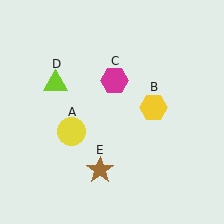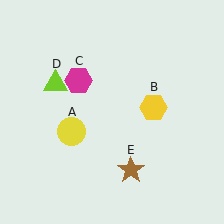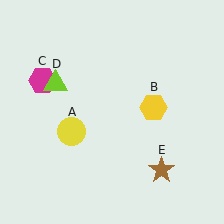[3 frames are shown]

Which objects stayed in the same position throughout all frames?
Yellow circle (object A) and yellow hexagon (object B) and lime triangle (object D) remained stationary.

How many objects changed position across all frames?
2 objects changed position: magenta hexagon (object C), brown star (object E).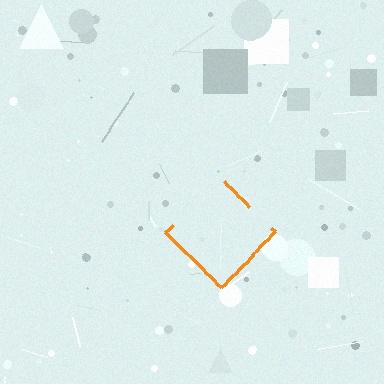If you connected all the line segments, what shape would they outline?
They would outline a diamond.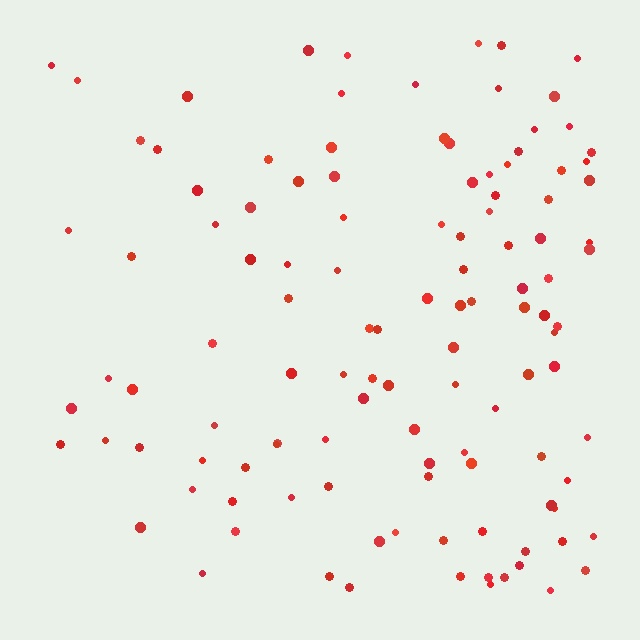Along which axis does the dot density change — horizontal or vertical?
Horizontal.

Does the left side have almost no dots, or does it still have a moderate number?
Still a moderate number, just noticeably fewer than the right.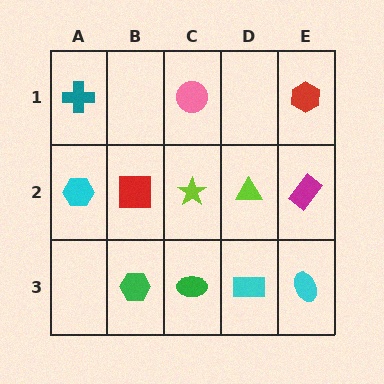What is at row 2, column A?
A cyan hexagon.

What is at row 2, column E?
A magenta rectangle.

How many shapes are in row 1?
3 shapes.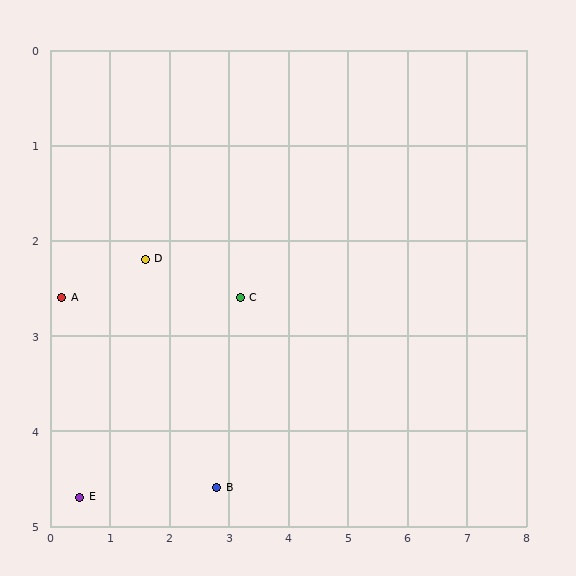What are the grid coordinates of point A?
Point A is at approximately (0.2, 2.6).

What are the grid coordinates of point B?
Point B is at approximately (2.8, 4.6).